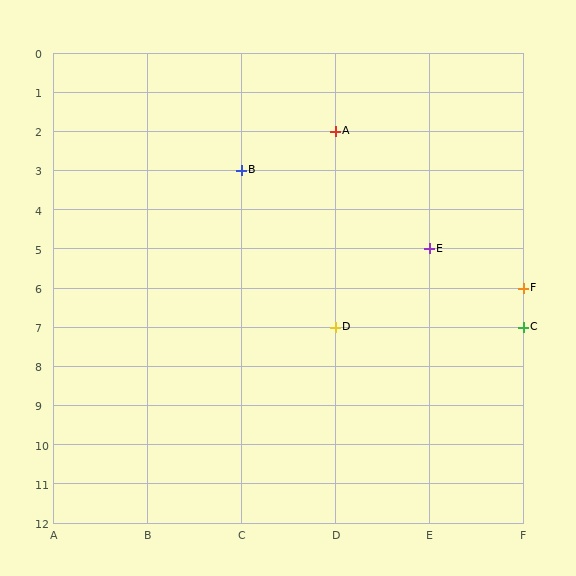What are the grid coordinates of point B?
Point B is at grid coordinates (C, 3).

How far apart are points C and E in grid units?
Points C and E are 1 column and 2 rows apart (about 2.2 grid units diagonally).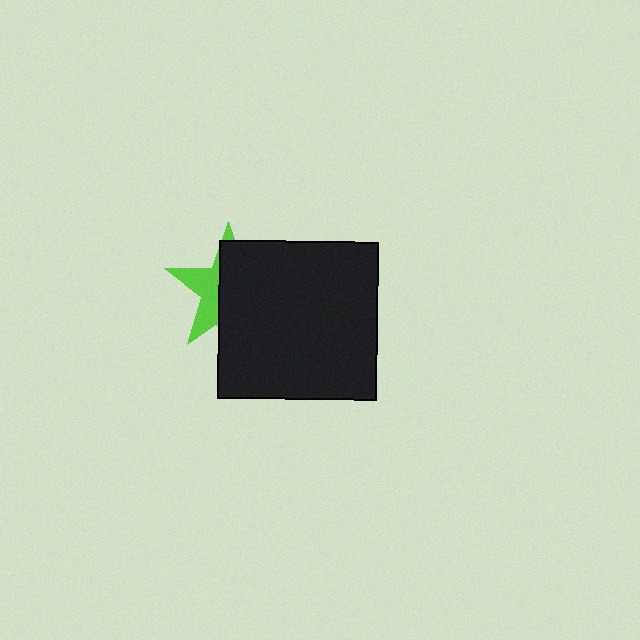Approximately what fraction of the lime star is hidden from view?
Roughly 63% of the lime star is hidden behind the black square.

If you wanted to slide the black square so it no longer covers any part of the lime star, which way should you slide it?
Slide it right — that is the most direct way to separate the two shapes.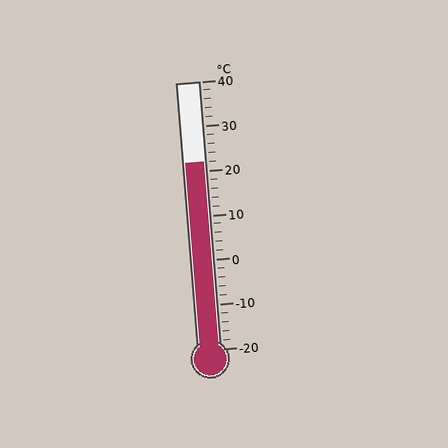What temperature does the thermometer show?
The thermometer shows approximately 22°C.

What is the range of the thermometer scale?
The thermometer scale ranges from -20°C to 40°C.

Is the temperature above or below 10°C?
The temperature is above 10°C.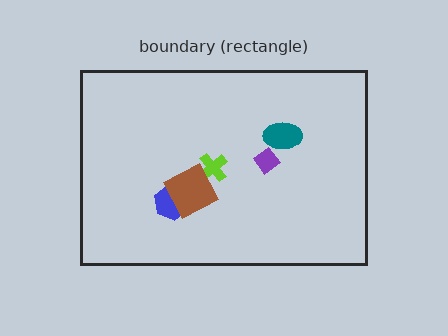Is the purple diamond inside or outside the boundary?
Inside.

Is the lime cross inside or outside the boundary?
Inside.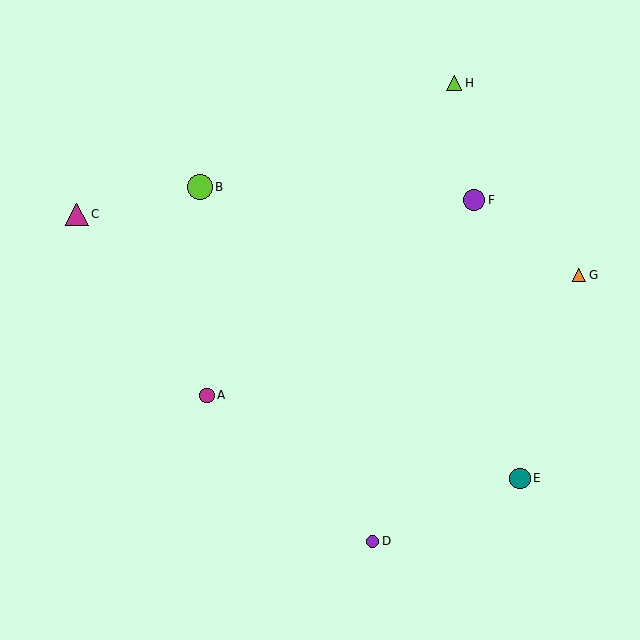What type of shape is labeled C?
Shape C is a magenta triangle.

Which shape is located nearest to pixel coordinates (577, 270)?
The orange triangle (labeled G) at (579, 275) is nearest to that location.